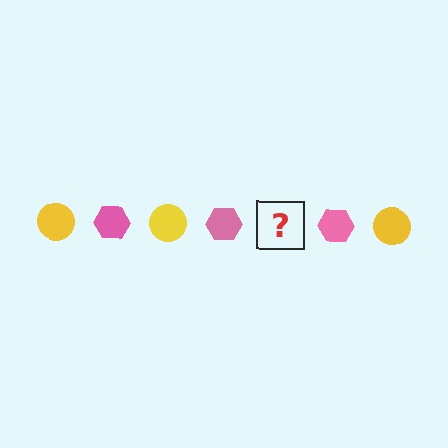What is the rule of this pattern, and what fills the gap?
The rule is that the pattern alternates between yellow circle and pink hexagon. The gap should be filled with a yellow circle.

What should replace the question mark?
The question mark should be replaced with a yellow circle.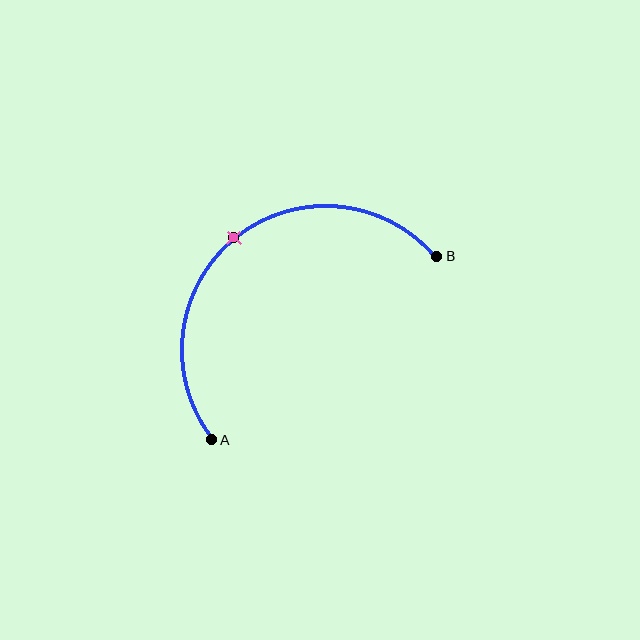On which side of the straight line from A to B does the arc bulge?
The arc bulges above and to the left of the straight line connecting A and B.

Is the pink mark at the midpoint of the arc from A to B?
Yes. The pink mark lies on the arc at equal arc-length from both A and B — it is the arc midpoint.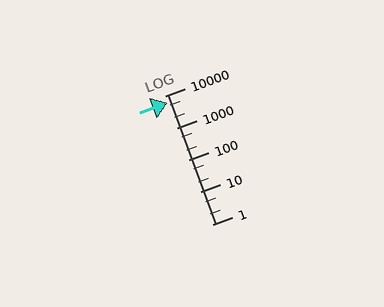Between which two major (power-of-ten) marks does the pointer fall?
The pointer is between 1000 and 10000.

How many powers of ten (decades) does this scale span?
The scale spans 4 decades, from 1 to 10000.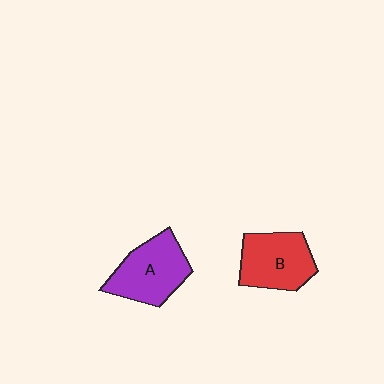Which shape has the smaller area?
Shape B (red).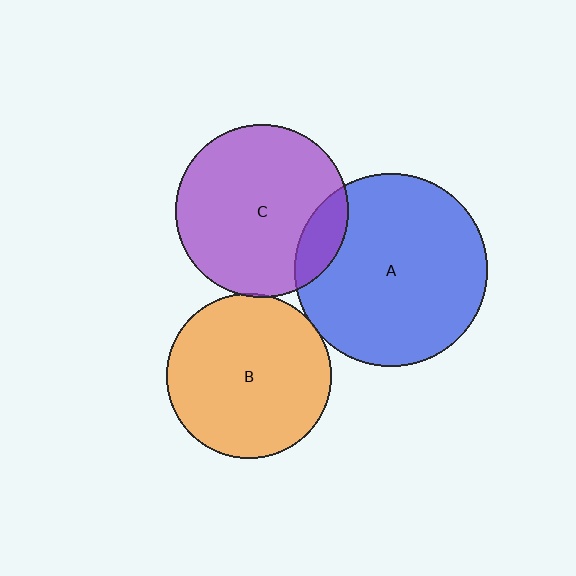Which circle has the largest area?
Circle A (blue).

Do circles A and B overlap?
Yes.